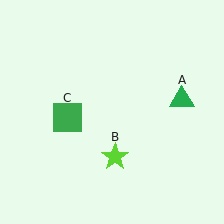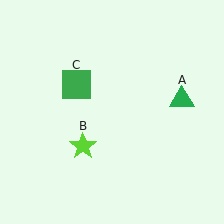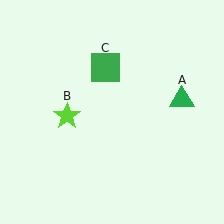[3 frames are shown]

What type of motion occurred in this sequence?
The lime star (object B), green square (object C) rotated clockwise around the center of the scene.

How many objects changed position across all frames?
2 objects changed position: lime star (object B), green square (object C).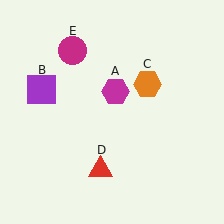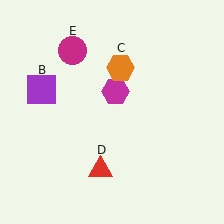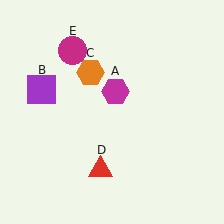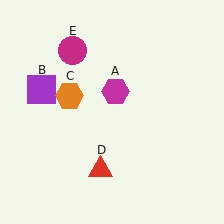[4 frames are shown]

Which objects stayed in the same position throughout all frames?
Magenta hexagon (object A) and purple square (object B) and red triangle (object D) and magenta circle (object E) remained stationary.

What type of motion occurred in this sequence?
The orange hexagon (object C) rotated counterclockwise around the center of the scene.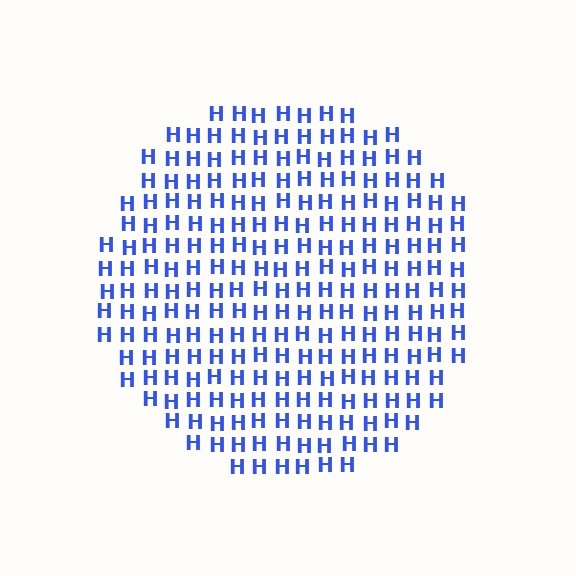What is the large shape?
The large shape is a circle.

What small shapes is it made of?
It is made of small letter H's.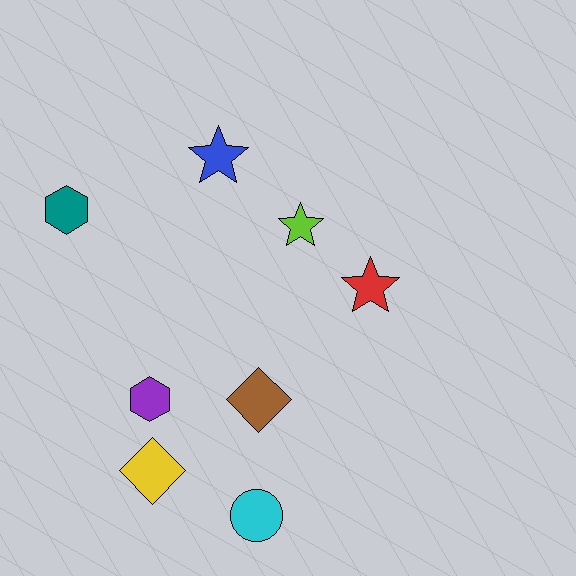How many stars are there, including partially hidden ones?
There are 3 stars.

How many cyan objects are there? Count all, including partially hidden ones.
There is 1 cyan object.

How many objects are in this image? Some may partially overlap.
There are 8 objects.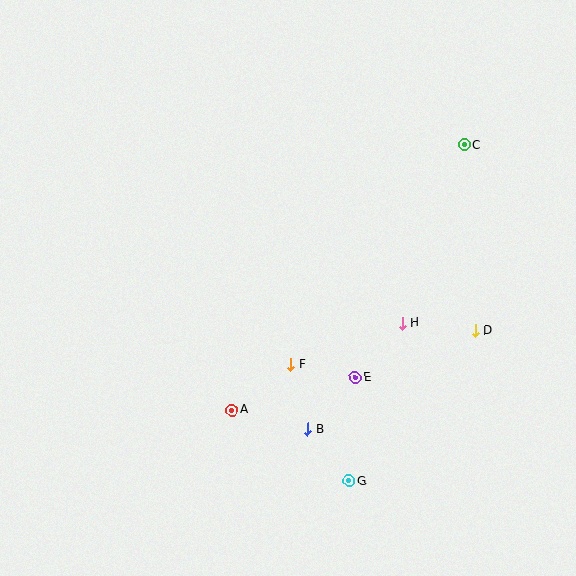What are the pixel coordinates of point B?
Point B is at (308, 429).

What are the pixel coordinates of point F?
Point F is at (291, 364).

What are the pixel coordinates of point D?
Point D is at (475, 331).